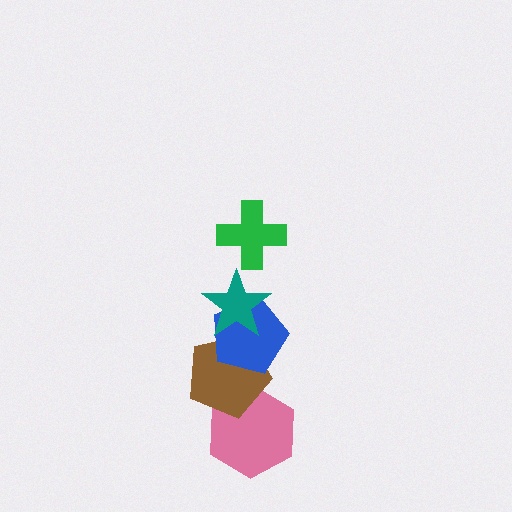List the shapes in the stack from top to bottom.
From top to bottom: the green cross, the teal star, the blue pentagon, the brown pentagon, the pink hexagon.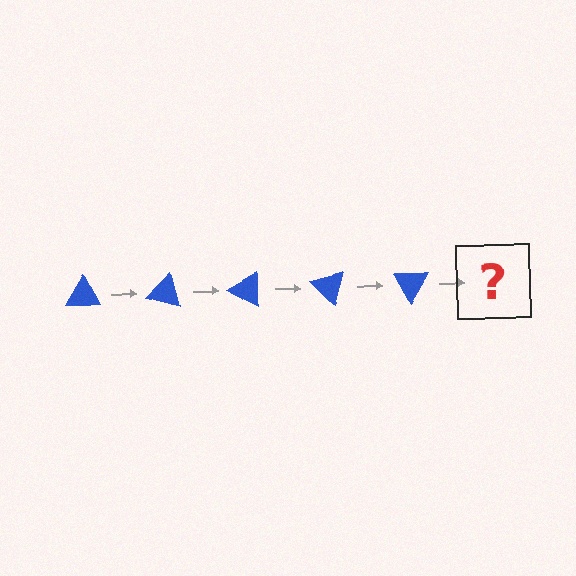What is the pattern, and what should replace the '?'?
The pattern is that the triangle rotates 15 degrees each step. The '?' should be a blue triangle rotated 75 degrees.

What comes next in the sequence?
The next element should be a blue triangle rotated 75 degrees.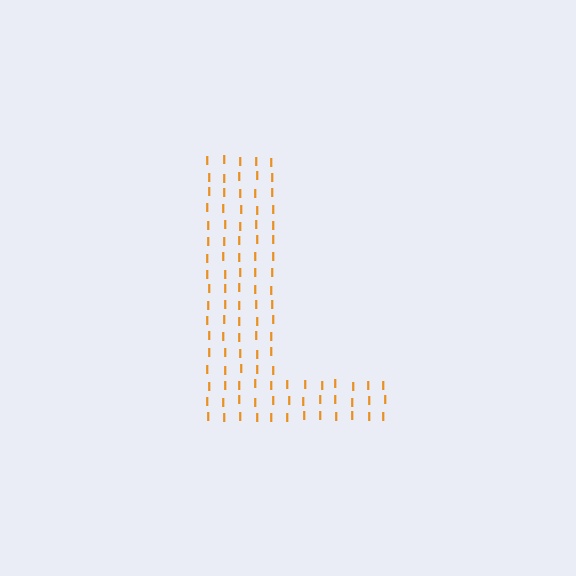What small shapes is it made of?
It is made of small letter I's.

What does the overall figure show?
The overall figure shows the letter L.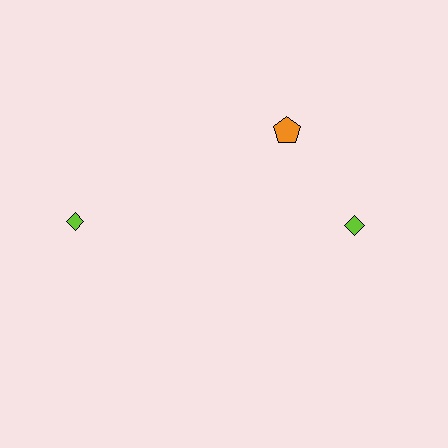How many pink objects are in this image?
There are no pink objects.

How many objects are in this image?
There are 3 objects.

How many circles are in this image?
There are no circles.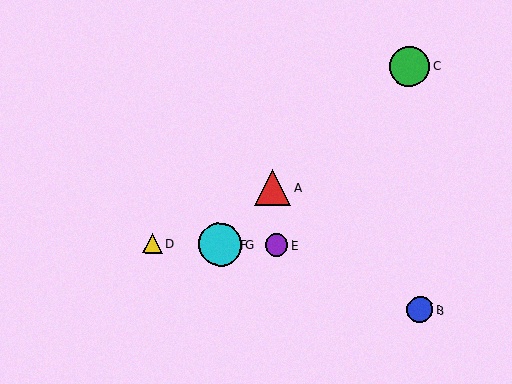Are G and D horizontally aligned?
Yes, both are at y≈244.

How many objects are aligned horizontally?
4 objects (D, E, F, G) are aligned horizontally.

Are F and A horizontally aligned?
No, F is at y≈244 and A is at y≈187.